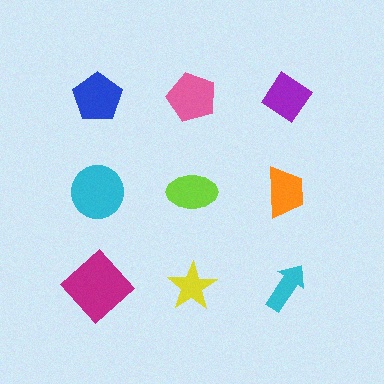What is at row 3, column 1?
A magenta diamond.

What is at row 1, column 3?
A purple diamond.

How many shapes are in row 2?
3 shapes.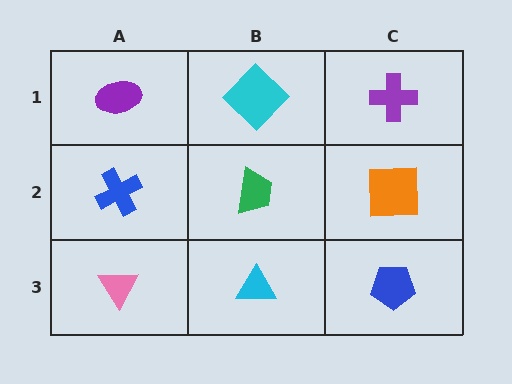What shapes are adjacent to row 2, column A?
A purple ellipse (row 1, column A), a pink triangle (row 3, column A), a green trapezoid (row 2, column B).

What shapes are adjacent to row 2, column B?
A cyan diamond (row 1, column B), a cyan triangle (row 3, column B), a blue cross (row 2, column A), an orange square (row 2, column C).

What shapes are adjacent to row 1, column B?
A green trapezoid (row 2, column B), a purple ellipse (row 1, column A), a purple cross (row 1, column C).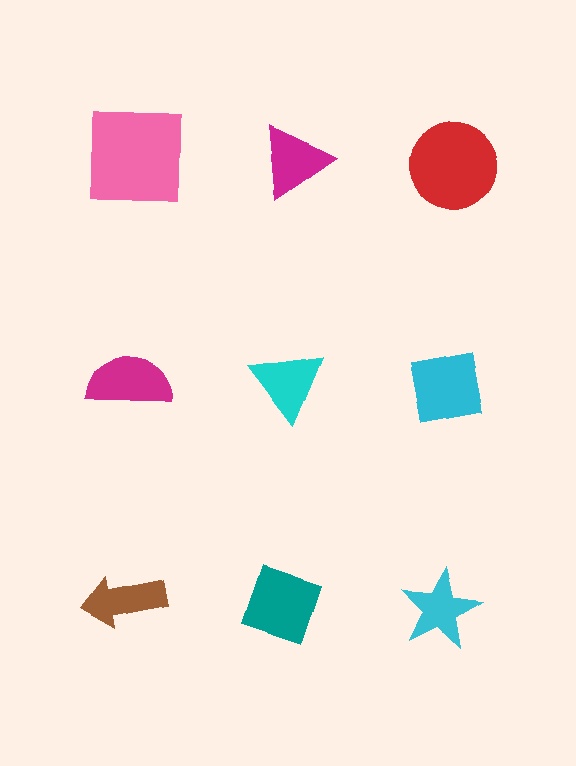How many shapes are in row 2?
3 shapes.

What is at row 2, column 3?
A cyan square.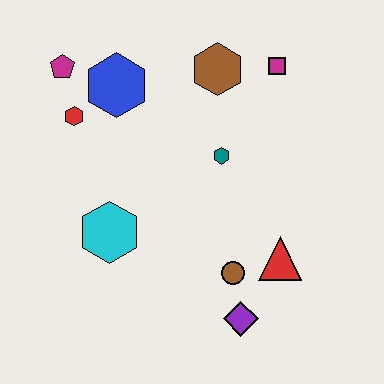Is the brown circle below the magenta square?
Yes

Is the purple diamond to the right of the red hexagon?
Yes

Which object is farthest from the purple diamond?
The magenta pentagon is farthest from the purple diamond.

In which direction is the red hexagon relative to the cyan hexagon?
The red hexagon is above the cyan hexagon.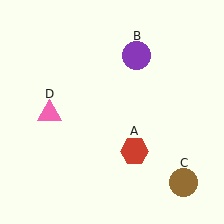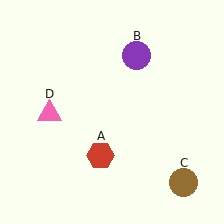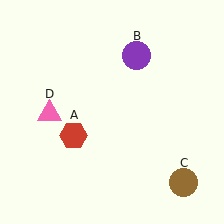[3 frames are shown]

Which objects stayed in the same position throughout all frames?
Purple circle (object B) and brown circle (object C) and pink triangle (object D) remained stationary.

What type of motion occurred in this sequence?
The red hexagon (object A) rotated clockwise around the center of the scene.